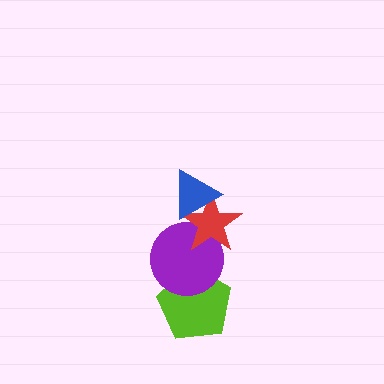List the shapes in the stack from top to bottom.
From top to bottom: the blue triangle, the red star, the purple circle, the lime pentagon.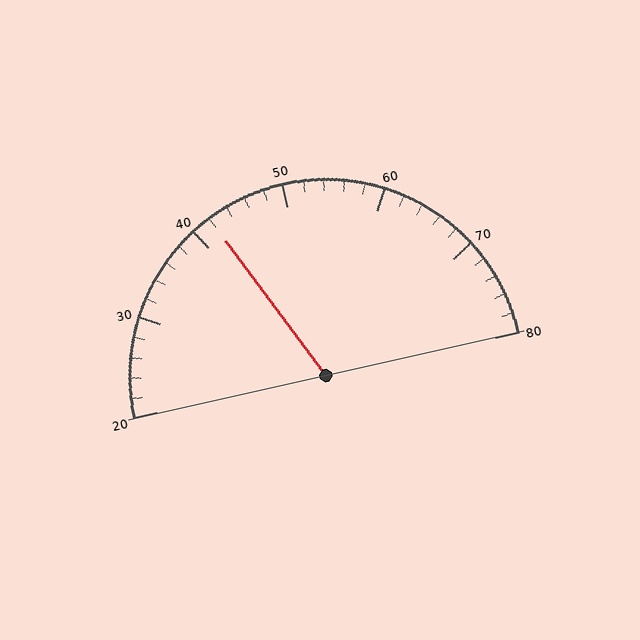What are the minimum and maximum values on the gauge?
The gauge ranges from 20 to 80.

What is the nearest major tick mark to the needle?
The nearest major tick mark is 40.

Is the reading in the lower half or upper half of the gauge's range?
The reading is in the lower half of the range (20 to 80).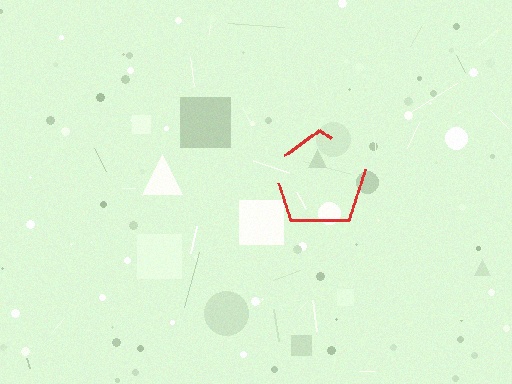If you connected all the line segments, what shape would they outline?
They would outline a pentagon.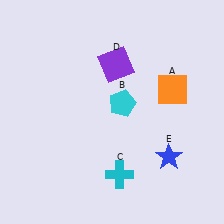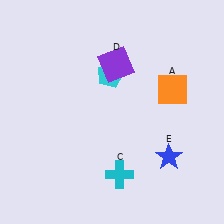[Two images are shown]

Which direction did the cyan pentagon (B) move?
The cyan pentagon (B) moved up.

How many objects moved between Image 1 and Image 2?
1 object moved between the two images.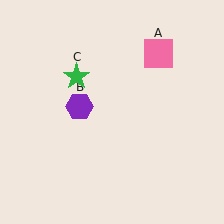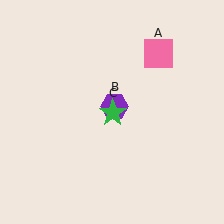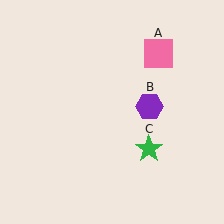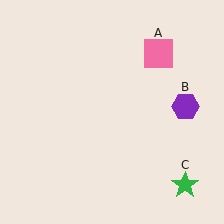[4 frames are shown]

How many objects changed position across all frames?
2 objects changed position: purple hexagon (object B), green star (object C).